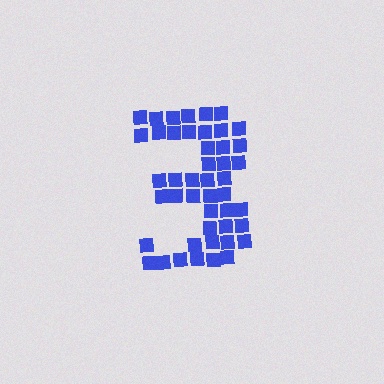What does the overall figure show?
The overall figure shows the digit 3.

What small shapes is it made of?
It is made of small squares.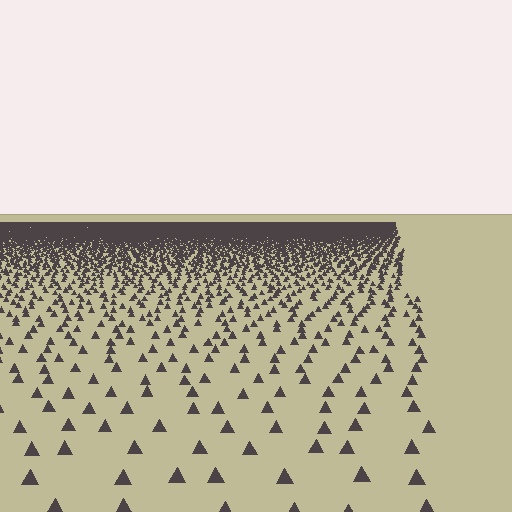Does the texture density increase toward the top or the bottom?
Density increases toward the top.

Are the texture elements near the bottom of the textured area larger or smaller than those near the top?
Larger. Near the bottom, elements are closer to the viewer and appear at a bigger on-screen size.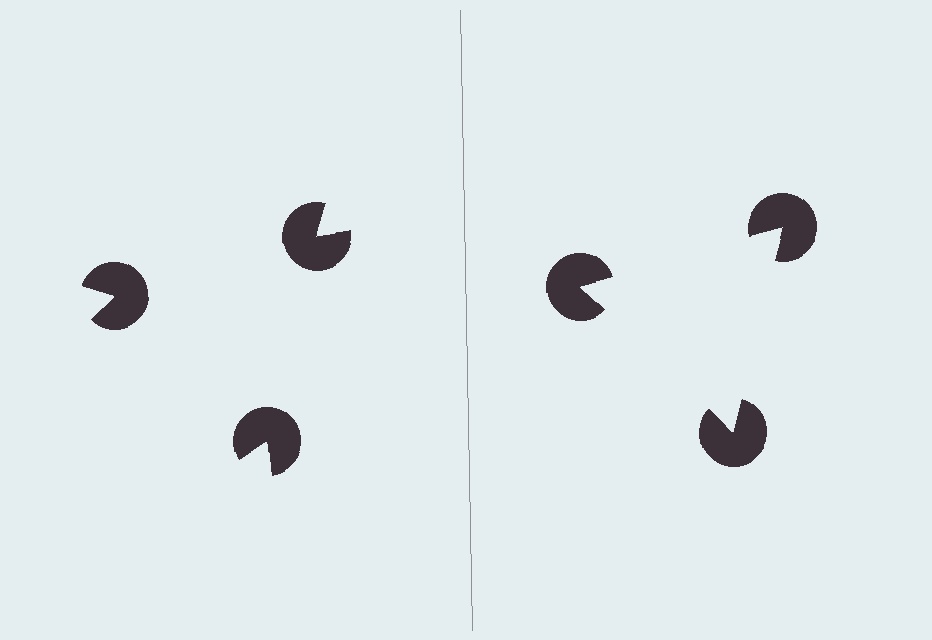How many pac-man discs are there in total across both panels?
6 — 3 on each side.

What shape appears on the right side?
An illusory triangle.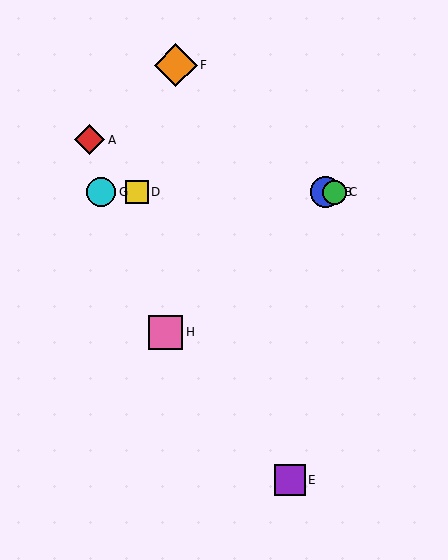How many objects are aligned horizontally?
4 objects (B, C, D, G) are aligned horizontally.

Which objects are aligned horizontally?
Objects B, C, D, G are aligned horizontally.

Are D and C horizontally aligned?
Yes, both are at y≈192.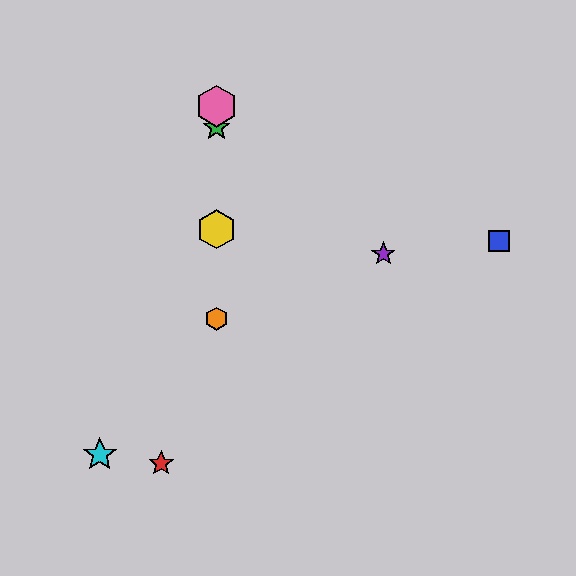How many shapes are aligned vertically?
4 shapes (the green star, the yellow hexagon, the orange hexagon, the pink hexagon) are aligned vertically.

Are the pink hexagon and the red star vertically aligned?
No, the pink hexagon is at x≈217 and the red star is at x≈161.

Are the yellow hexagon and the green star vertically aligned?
Yes, both are at x≈217.